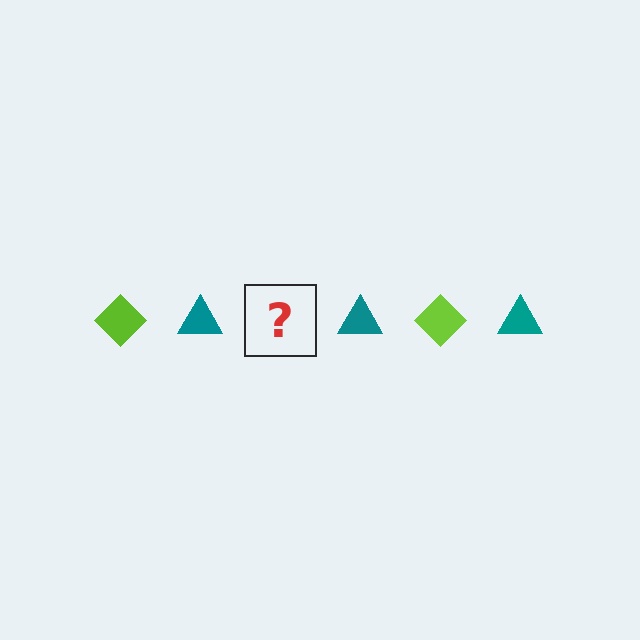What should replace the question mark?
The question mark should be replaced with a lime diamond.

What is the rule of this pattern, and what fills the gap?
The rule is that the pattern alternates between lime diamond and teal triangle. The gap should be filled with a lime diamond.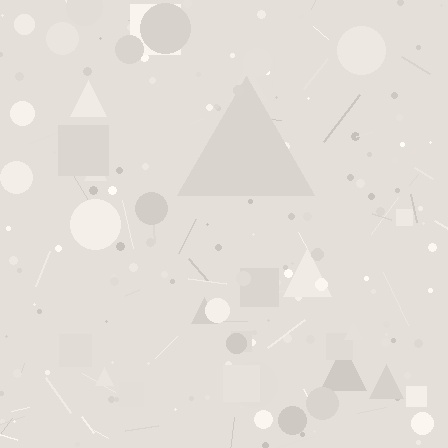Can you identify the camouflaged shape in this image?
The camouflaged shape is a triangle.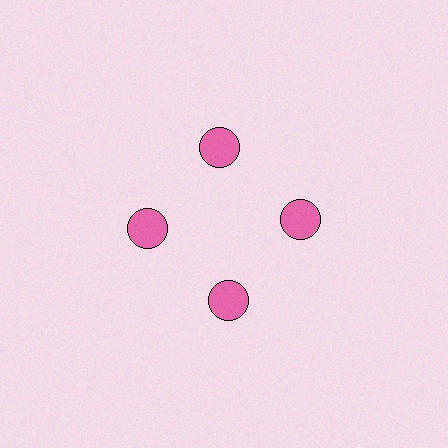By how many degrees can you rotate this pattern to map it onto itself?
The pattern maps onto itself every 90 degrees of rotation.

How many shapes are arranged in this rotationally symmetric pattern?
There are 4 shapes, arranged in 4 groups of 1.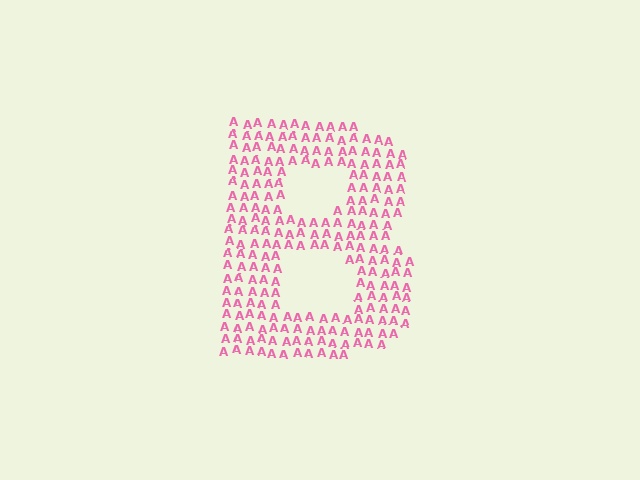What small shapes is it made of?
It is made of small letter A's.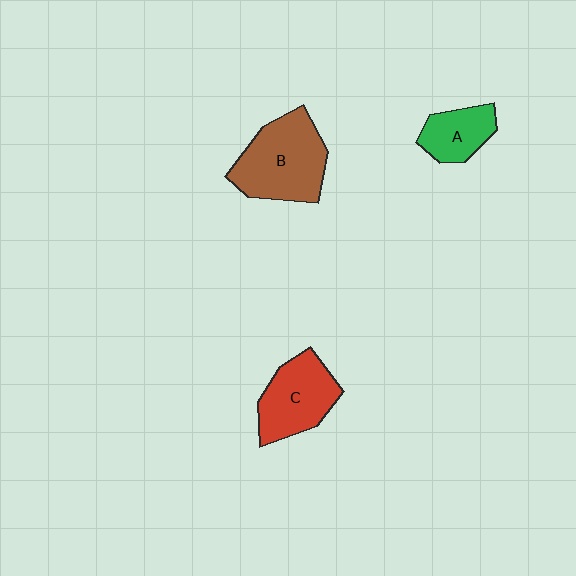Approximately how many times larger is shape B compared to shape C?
Approximately 1.3 times.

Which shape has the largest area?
Shape B (brown).